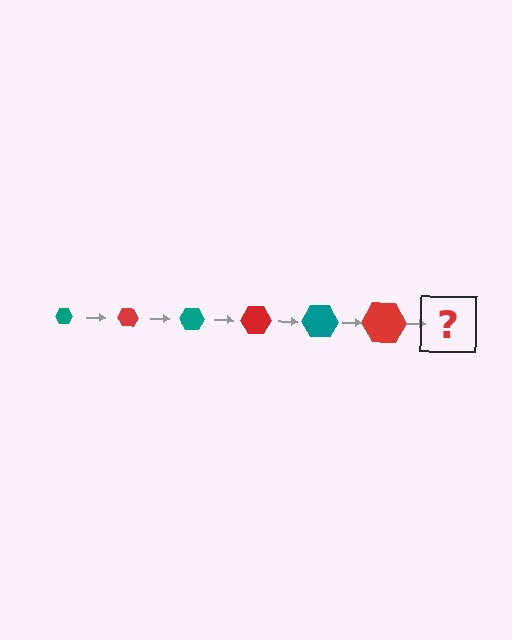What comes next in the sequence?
The next element should be a teal hexagon, larger than the previous one.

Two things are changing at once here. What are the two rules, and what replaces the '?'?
The two rules are that the hexagon grows larger each step and the color cycles through teal and red. The '?' should be a teal hexagon, larger than the previous one.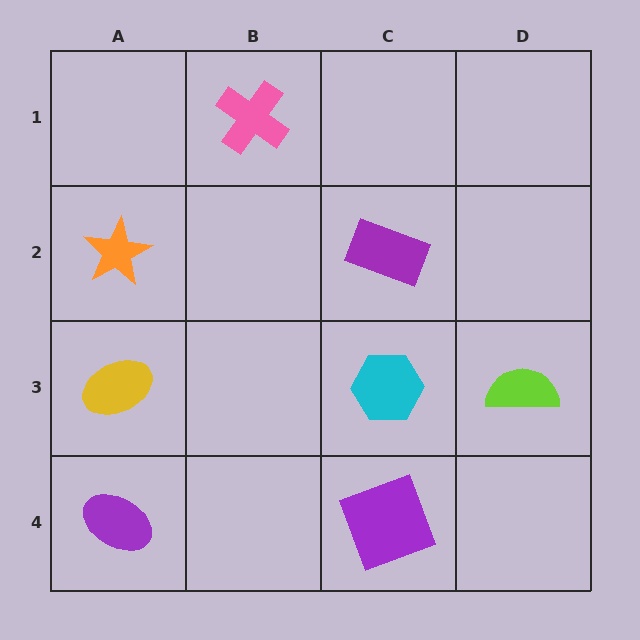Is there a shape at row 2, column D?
No, that cell is empty.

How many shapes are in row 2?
2 shapes.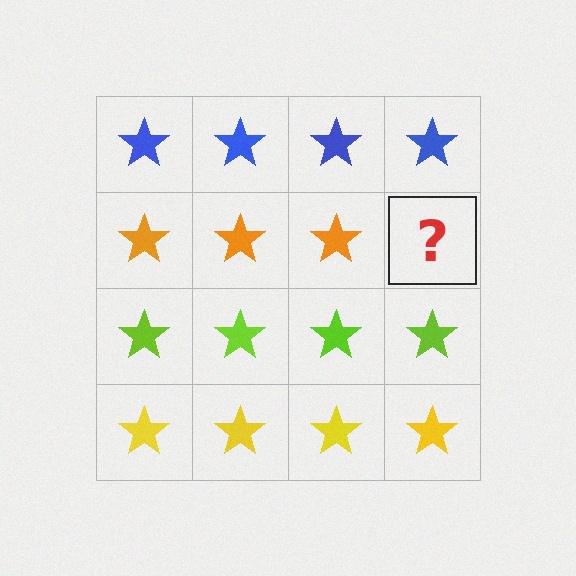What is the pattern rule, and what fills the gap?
The rule is that each row has a consistent color. The gap should be filled with an orange star.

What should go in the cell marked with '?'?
The missing cell should contain an orange star.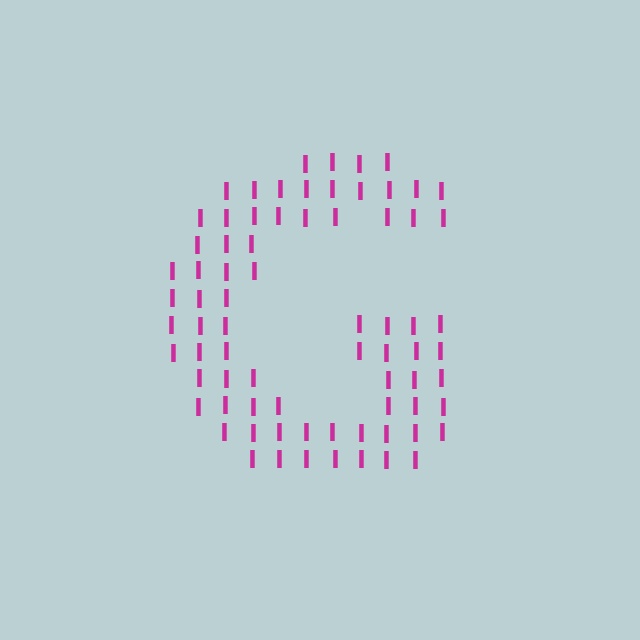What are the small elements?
The small elements are letter I's.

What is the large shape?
The large shape is the letter G.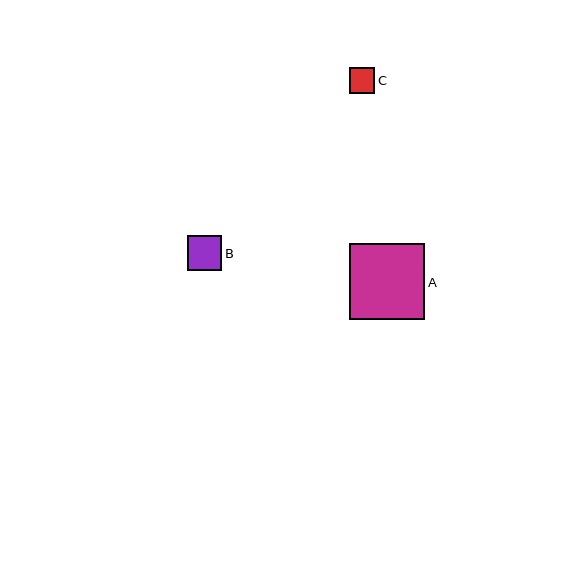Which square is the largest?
Square A is the largest with a size of approximately 76 pixels.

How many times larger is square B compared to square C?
Square B is approximately 1.4 times the size of square C.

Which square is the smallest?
Square C is the smallest with a size of approximately 25 pixels.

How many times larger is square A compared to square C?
Square A is approximately 3.0 times the size of square C.